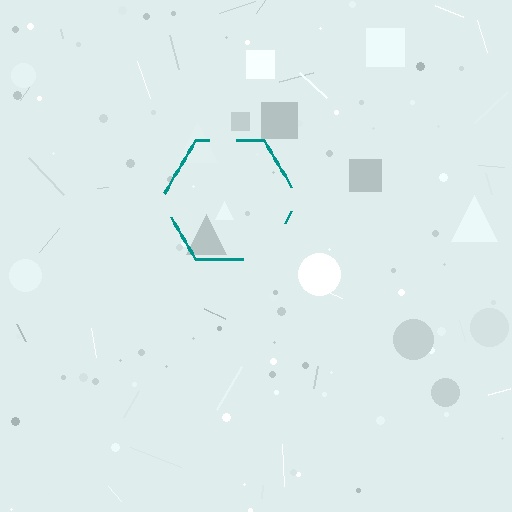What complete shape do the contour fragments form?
The contour fragments form a hexagon.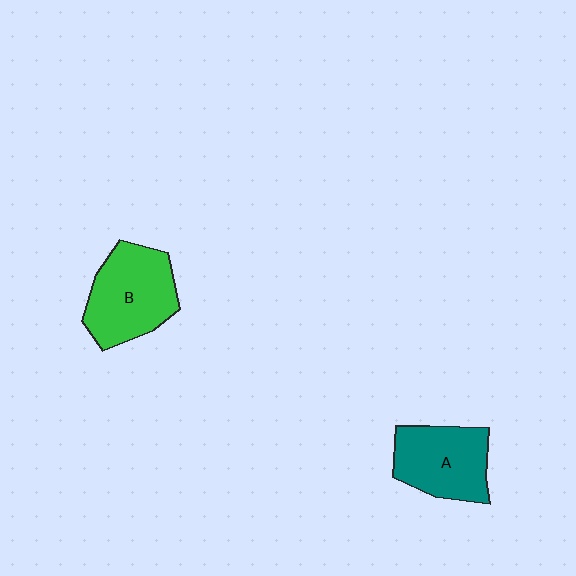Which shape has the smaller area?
Shape A (teal).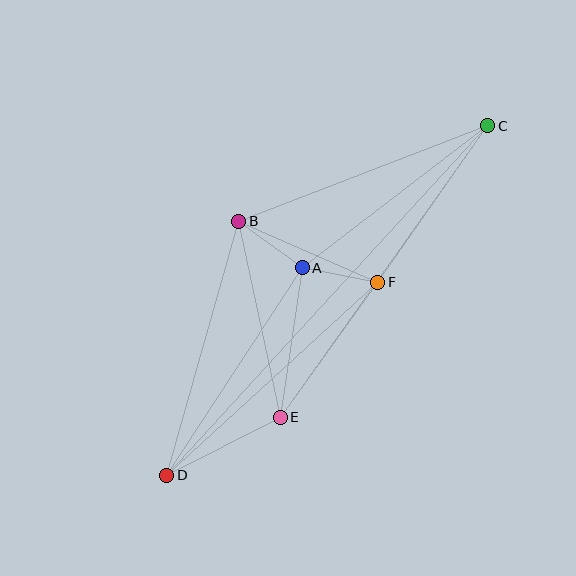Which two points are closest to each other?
Points A and F are closest to each other.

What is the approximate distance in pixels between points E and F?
The distance between E and F is approximately 166 pixels.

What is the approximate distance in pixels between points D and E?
The distance between D and E is approximately 127 pixels.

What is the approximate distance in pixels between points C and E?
The distance between C and E is approximately 358 pixels.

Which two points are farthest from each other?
Points C and D are farthest from each other.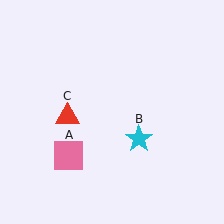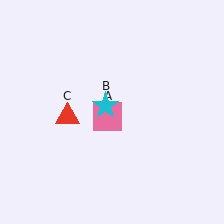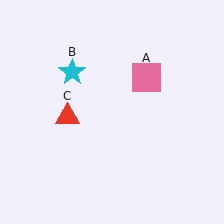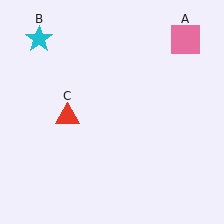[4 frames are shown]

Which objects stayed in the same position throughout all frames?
Red triangle (object C) remained stationary.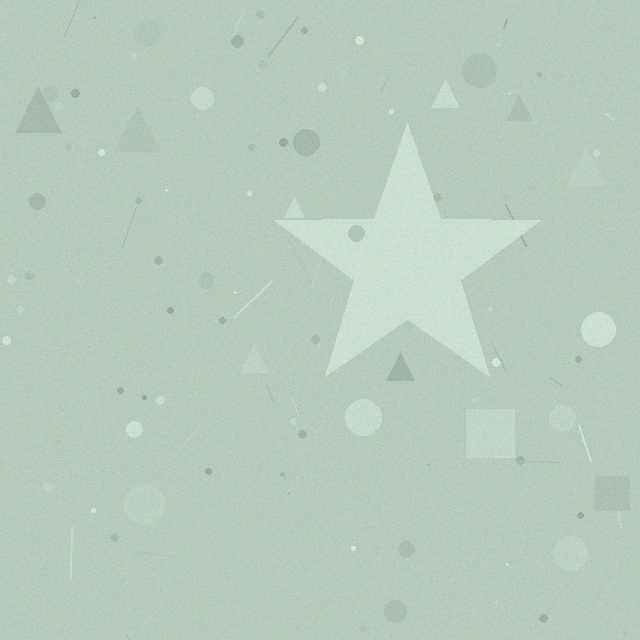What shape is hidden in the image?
A star is hidden in the image.